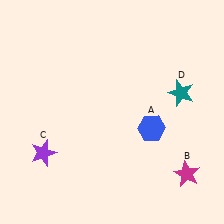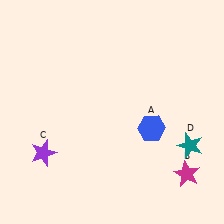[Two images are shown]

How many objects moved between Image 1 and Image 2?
1 object moved between the two images.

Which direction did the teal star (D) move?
The teal star (D) moved down.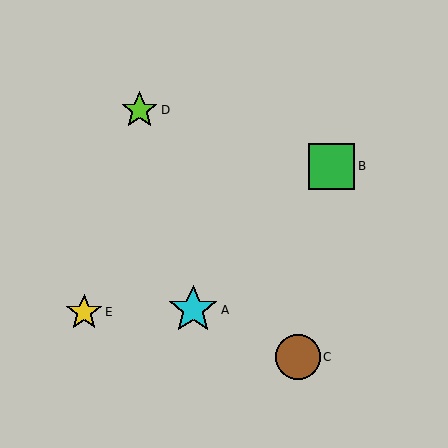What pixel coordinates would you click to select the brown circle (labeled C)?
Click at (298, 357) to select the brown circle C.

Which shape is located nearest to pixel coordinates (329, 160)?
The green square (labeled B) at (331, 166) is nearest to that location.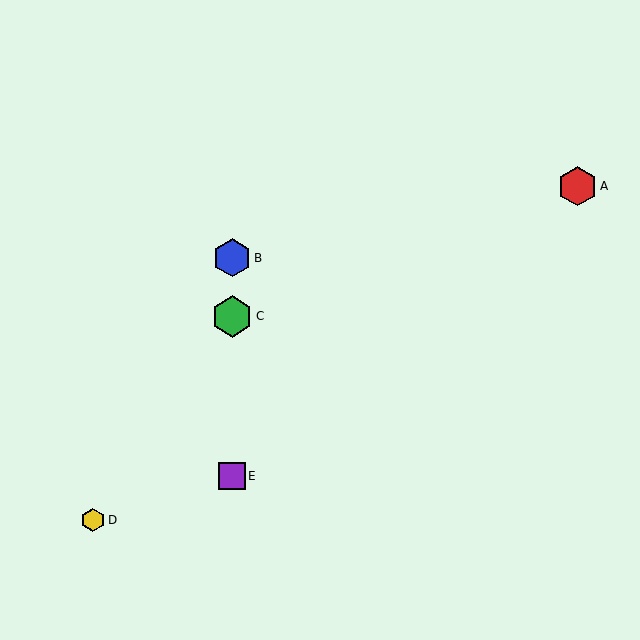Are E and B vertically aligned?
Yes, both are at x≈232.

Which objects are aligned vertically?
Objects B, C, E are aligned vertically.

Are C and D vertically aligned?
No, C is at x≈232 and D is at x≈93.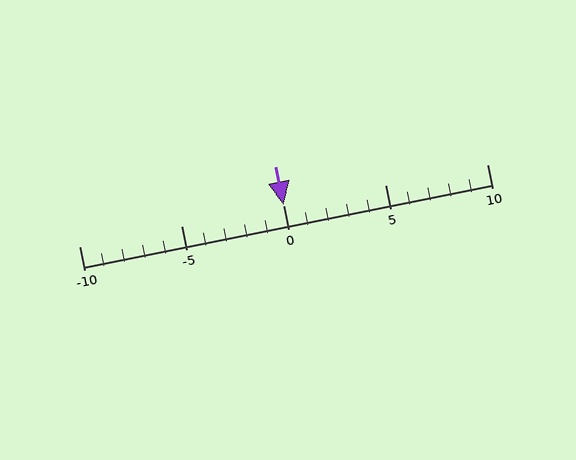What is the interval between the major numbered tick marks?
The major tick marks are spaced 5 units apart.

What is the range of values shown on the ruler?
The ruler shows values from -10 to 10.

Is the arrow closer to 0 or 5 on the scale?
The arrow is closer to 0.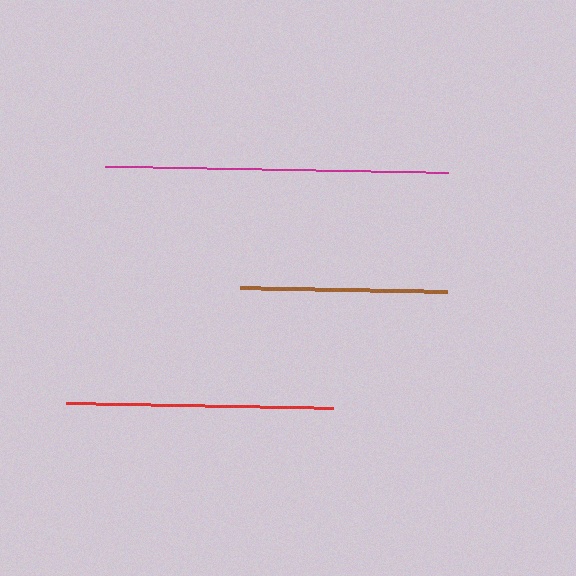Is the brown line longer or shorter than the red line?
The red line is longer than the brown line.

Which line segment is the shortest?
The brown line is the shortest at approximately 207 pixels.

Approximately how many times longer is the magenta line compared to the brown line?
The magenta line is approximately 1.7 times the length of the brown line.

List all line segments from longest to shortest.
From longest to shortest: magenta, red, brown.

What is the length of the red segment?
The red segment is approximately 267 pixels long.